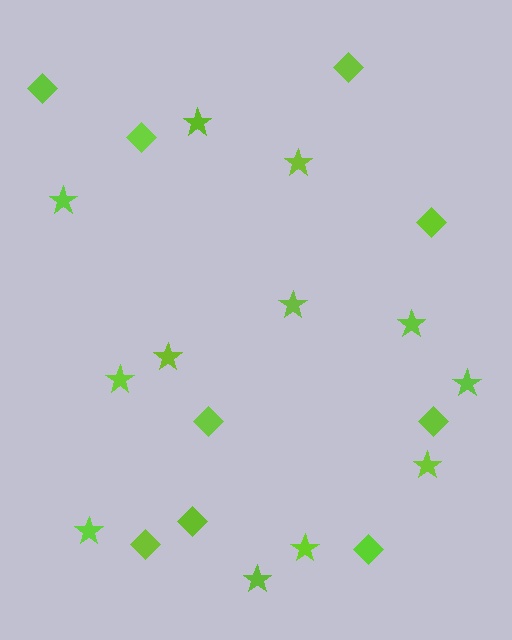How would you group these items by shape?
There are 2 groups: one group of stars (12) and one group of diamonds (9).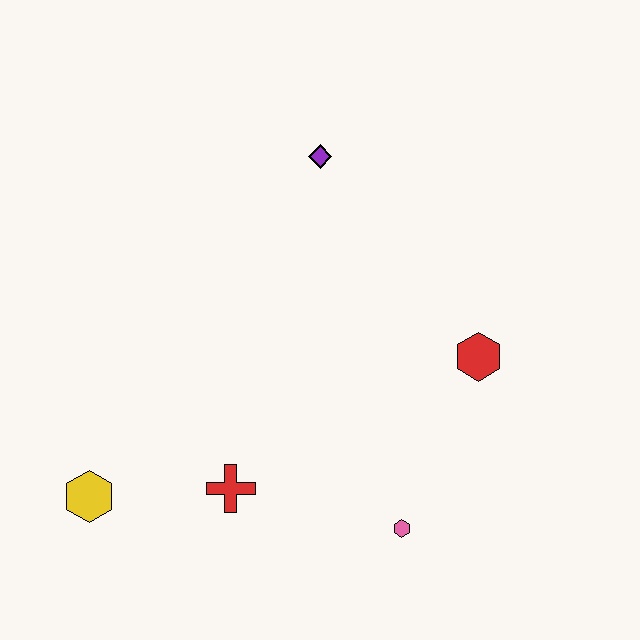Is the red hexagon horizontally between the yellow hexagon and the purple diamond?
No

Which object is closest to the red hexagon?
The pink hexagon is closest to the red hexagon.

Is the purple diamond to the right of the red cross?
Yes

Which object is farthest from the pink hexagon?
The purple diamond is farthest from the pink hexagon.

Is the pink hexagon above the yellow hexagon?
No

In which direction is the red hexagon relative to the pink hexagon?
The red hexagon is above the pink hexagon.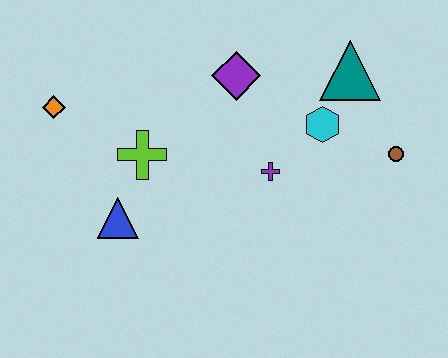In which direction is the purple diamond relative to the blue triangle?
The purple diamond is above the blue triangle.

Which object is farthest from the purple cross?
The orange diamond is farthest from the purple cross.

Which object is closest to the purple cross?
The cyan hexagon is closest to the purple cross.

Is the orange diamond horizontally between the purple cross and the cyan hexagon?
No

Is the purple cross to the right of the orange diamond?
Yes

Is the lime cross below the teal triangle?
Yes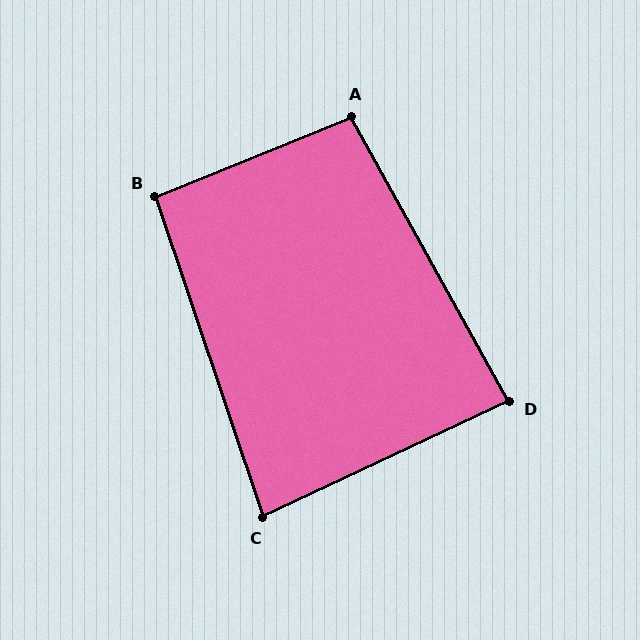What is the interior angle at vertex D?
Approximately 86 degrees (approximately right).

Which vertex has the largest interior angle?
A, at approximately 97 degrees.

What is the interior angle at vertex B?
Approximately 94 degrees (approximately right).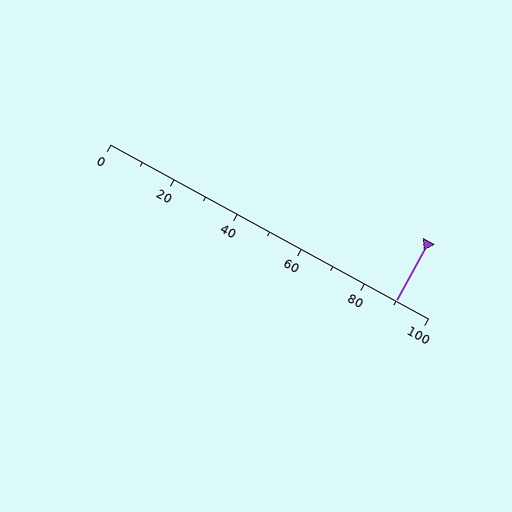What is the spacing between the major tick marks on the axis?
The major ticks are spaced 20 apart.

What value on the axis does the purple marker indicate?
The marker indicates approximately 90.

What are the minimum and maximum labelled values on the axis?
The axis runs from 0 to 100.